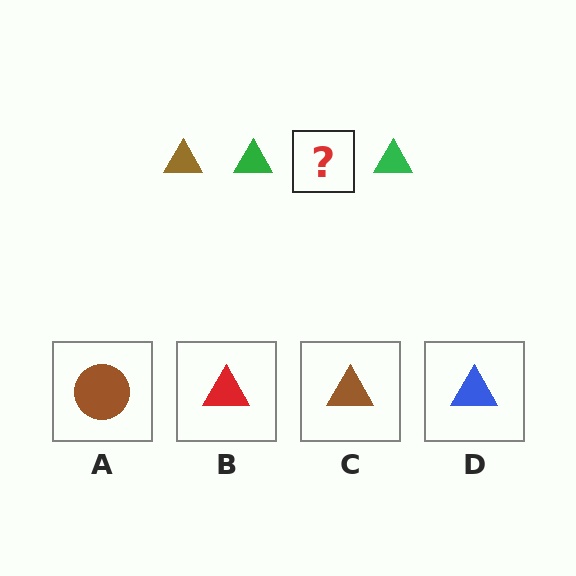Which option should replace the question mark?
Option C.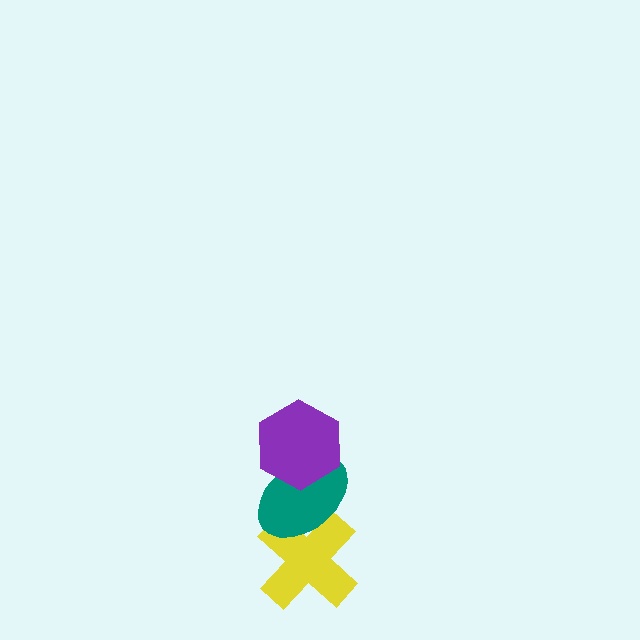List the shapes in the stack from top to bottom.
From top to bottom: the purple hexagon, the teal ellipse, the yellow cross.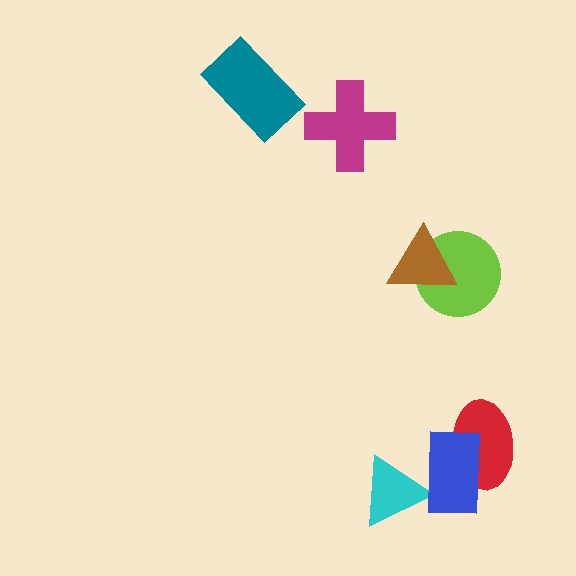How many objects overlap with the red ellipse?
1 object overlaps with the red ellipse.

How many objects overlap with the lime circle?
1 object overlaps with the lime circle.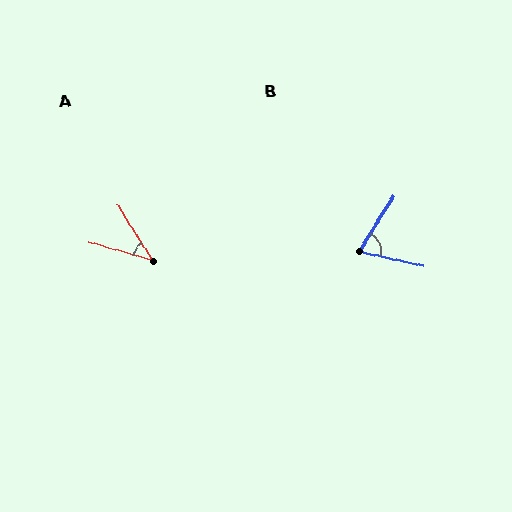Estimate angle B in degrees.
Approximately 71 degrees.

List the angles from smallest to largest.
A (42°), B (71°).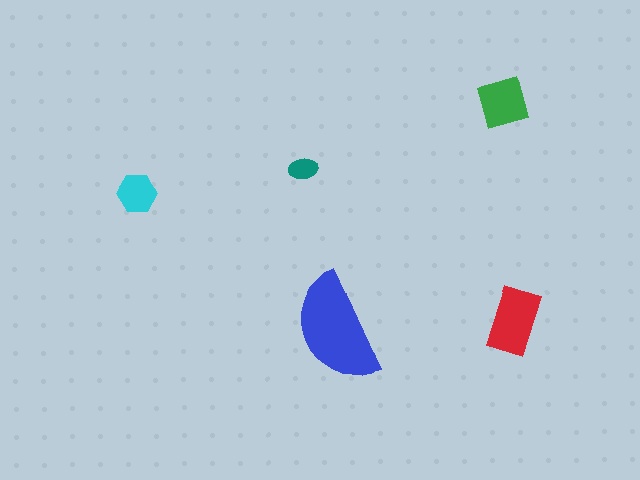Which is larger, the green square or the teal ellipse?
The green square.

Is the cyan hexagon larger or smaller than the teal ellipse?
Larger.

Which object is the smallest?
The teal ellipse.